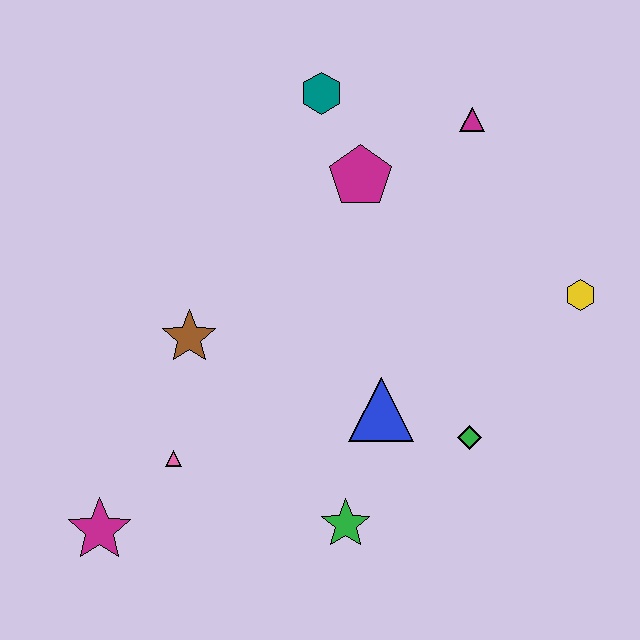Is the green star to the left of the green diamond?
Yes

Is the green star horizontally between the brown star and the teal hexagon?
No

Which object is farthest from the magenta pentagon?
The magenta star is farthest from the magenta pentagon.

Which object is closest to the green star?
The blue triangle is closest to the green star.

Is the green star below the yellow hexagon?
Yes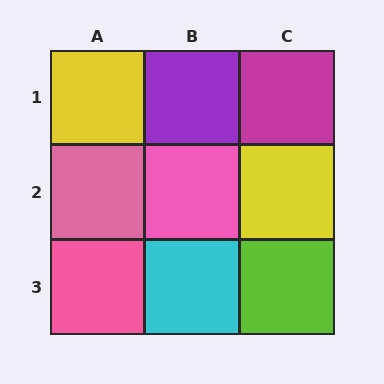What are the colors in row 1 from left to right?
Yellow, purple, magenta.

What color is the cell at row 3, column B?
Cyan.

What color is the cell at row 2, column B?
Pink.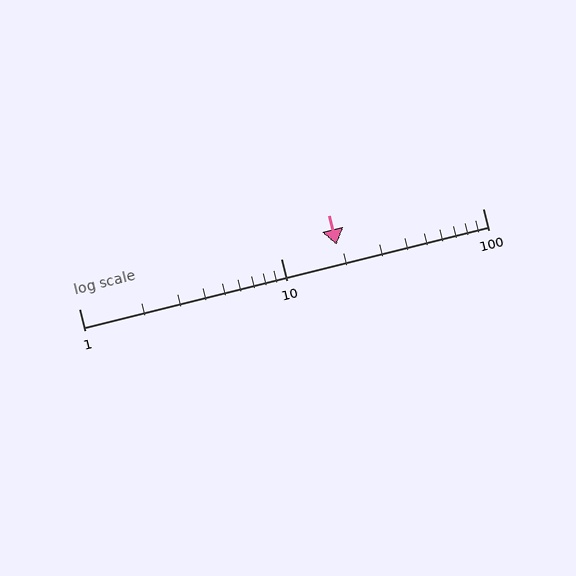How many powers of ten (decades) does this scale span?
The scale spans 2 decades, from 1 to 100.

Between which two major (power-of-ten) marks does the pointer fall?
The pointer is between 10 and 100.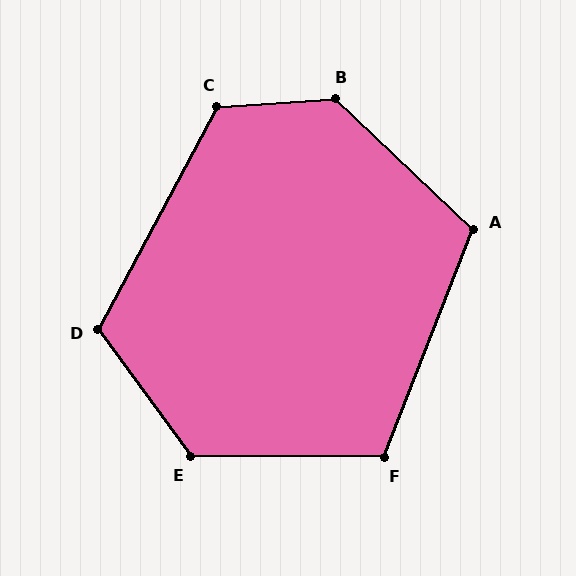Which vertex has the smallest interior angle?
F, at approximately 111 degrees.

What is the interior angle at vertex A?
Approximately 112 degrees (obtuse).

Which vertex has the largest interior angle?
B, at approximately 133 degrees.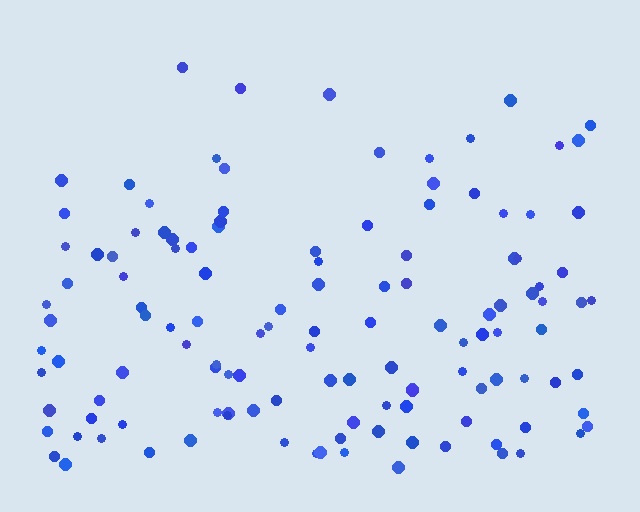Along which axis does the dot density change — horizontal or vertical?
Vertical.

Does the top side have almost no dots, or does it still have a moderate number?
Still a moderate number, just noticeably fewer than the bottom.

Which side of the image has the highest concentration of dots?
The bottom.